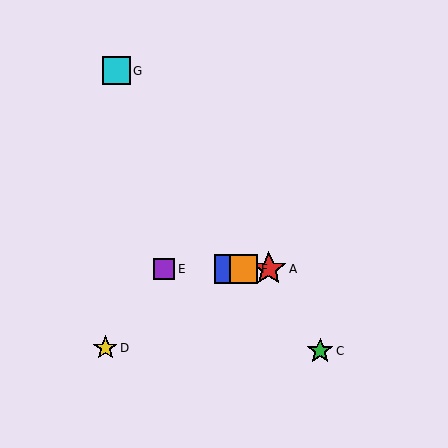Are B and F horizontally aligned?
Yes, both are at y≈269.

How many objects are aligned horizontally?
4 objects (A, B, E, F) are aligned horizontally.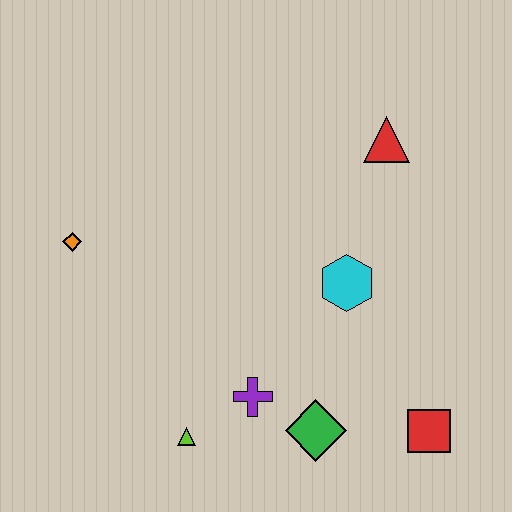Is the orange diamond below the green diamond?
No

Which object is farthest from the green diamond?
The orange diamond is farthest from the green diamond.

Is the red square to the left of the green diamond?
No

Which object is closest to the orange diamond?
The lime triangle is closest to the orange diamond.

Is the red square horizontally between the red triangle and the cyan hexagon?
No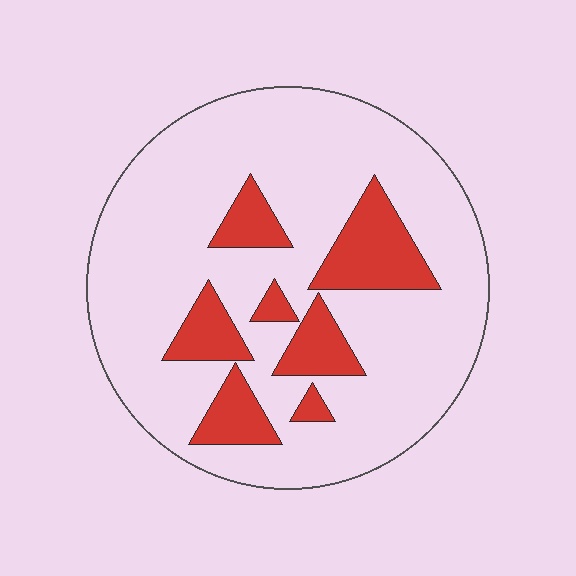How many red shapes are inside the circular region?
7.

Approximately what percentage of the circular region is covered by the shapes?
Approximately 20%.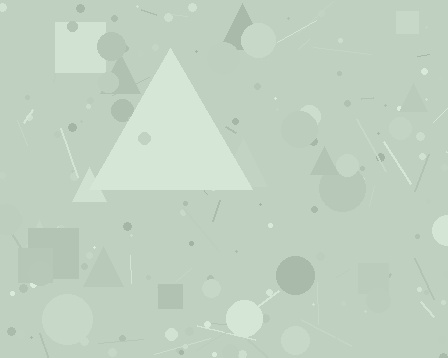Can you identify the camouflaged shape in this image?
The camouflaged shape is a triangle.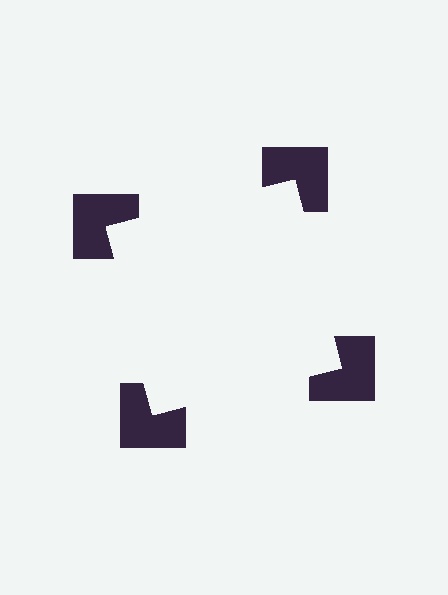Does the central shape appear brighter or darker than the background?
It typically appears slightly brighter than the background, even though no actual brightness change is drawn.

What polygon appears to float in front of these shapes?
An illusory square — its edges are inferred from the aligned wedge cuts in the notched squares, not physically drawn.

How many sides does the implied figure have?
4 sides.